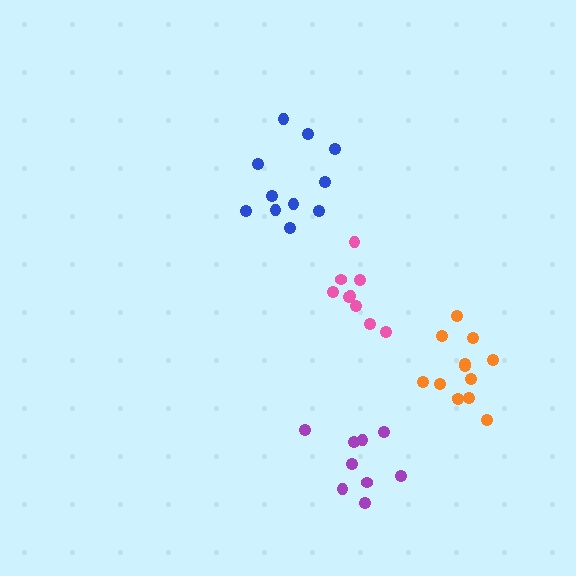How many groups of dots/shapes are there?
There are 4 groups.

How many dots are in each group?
Group 1: 11 dots, Group 2: 9 dots, Group 3: 13 dots, Group 4: 9 dots (42 total).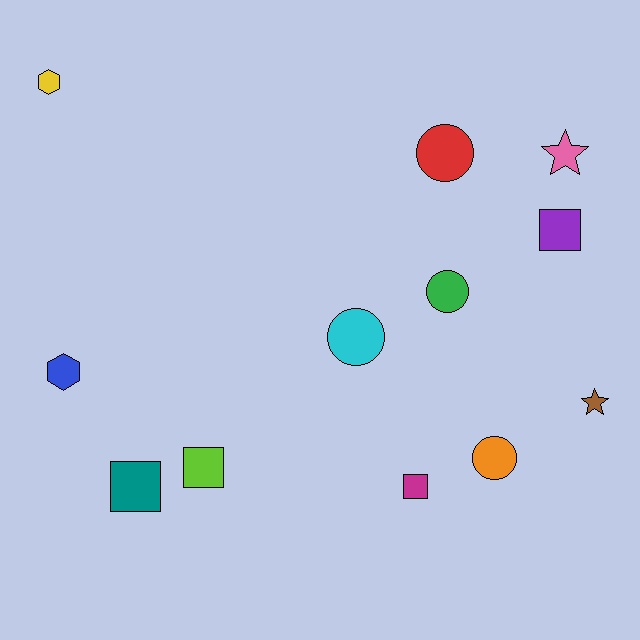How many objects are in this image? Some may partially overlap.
There are 12 objects.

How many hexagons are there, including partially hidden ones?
There are 2 hexagons.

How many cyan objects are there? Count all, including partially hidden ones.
There is 1 cyan object.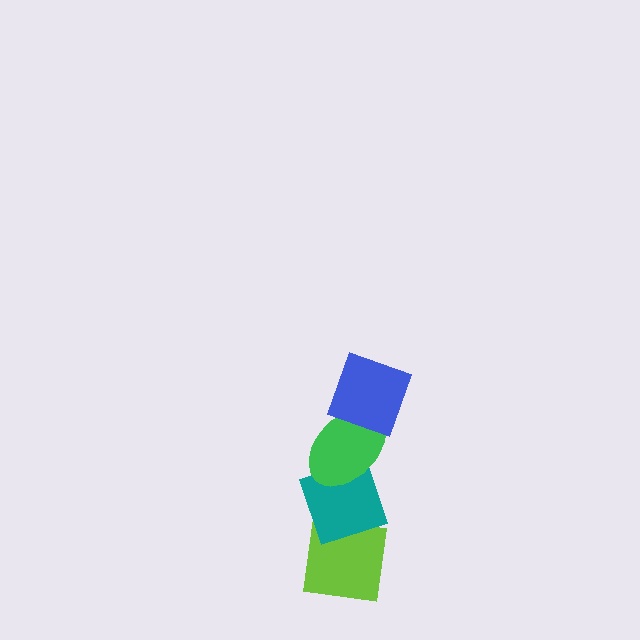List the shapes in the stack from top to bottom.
From top to bottom: the blue diamond, the green ellipse, the teal diamond, the lime square.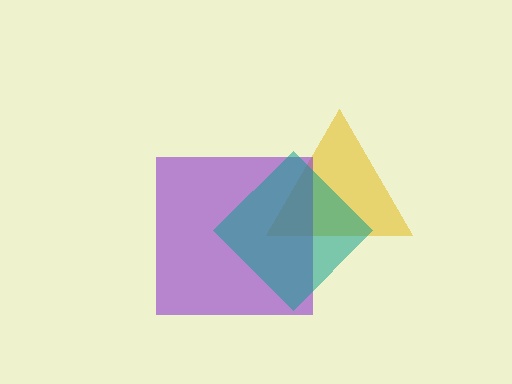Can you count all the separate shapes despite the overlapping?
Yes, there are 3 separate shapes.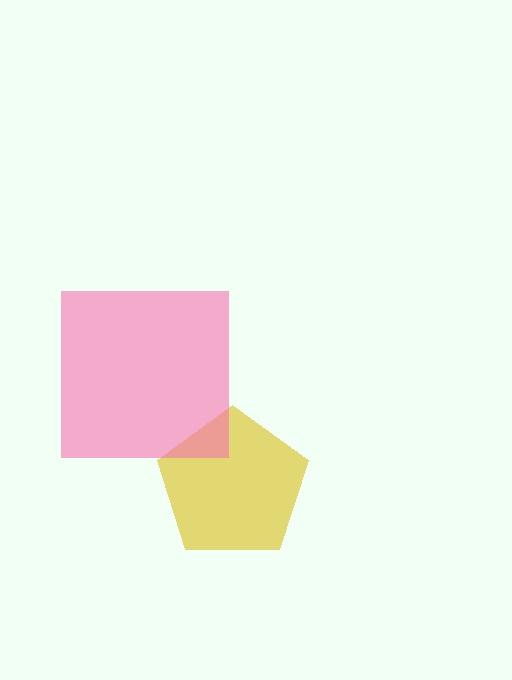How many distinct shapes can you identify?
There are 2 distinct shapes: a yellow pentagon, a pink square.